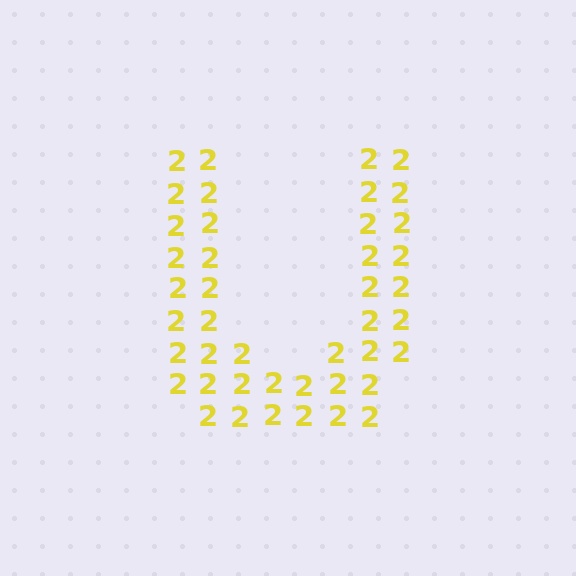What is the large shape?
The large shape is the letter U.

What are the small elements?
The small elements are digit 2's.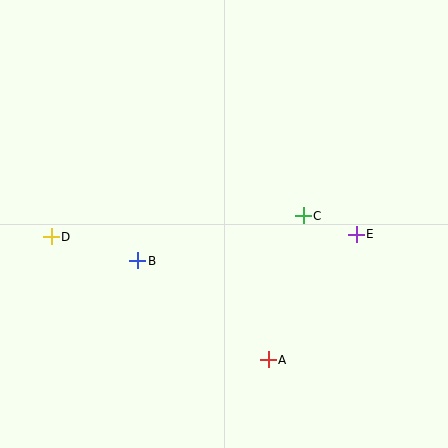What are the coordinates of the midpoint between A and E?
The midpoint between A and E is at (312, 297).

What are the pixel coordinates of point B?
Point B is at (138, 261).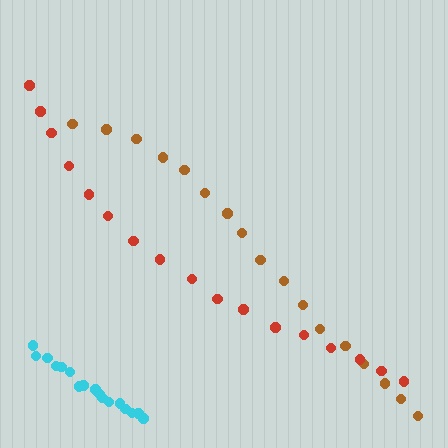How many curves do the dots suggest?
There are 3 distinct paths.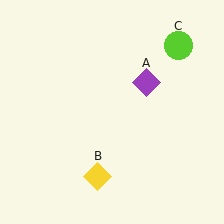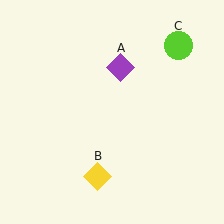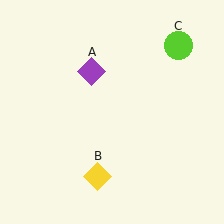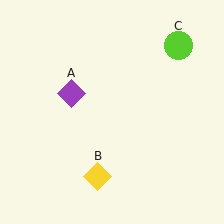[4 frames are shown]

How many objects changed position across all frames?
1 object changed position: purple diamond (object A).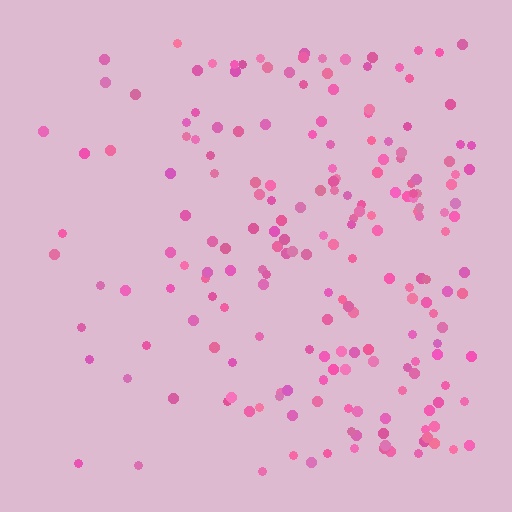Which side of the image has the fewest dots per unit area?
The left.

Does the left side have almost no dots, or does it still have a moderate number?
Still a moderate number, just noticeably fewer than the right.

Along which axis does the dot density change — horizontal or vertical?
Horizontal.